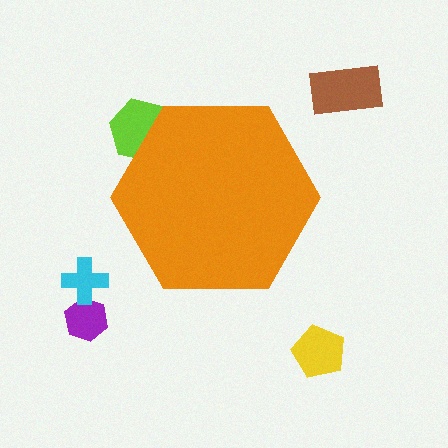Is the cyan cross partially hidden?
No, the cyan cross is fully visible.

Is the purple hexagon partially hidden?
No, the purple hexagon is fully visible.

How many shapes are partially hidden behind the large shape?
1 shape is partially hidden.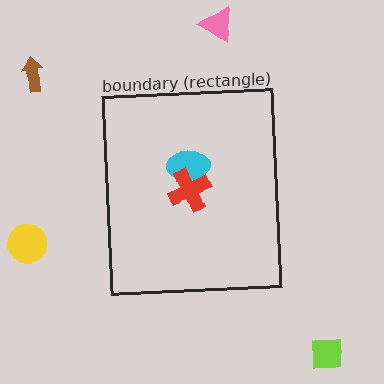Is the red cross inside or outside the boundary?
Inside.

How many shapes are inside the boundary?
2 inside, 4 outside.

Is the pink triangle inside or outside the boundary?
Outside.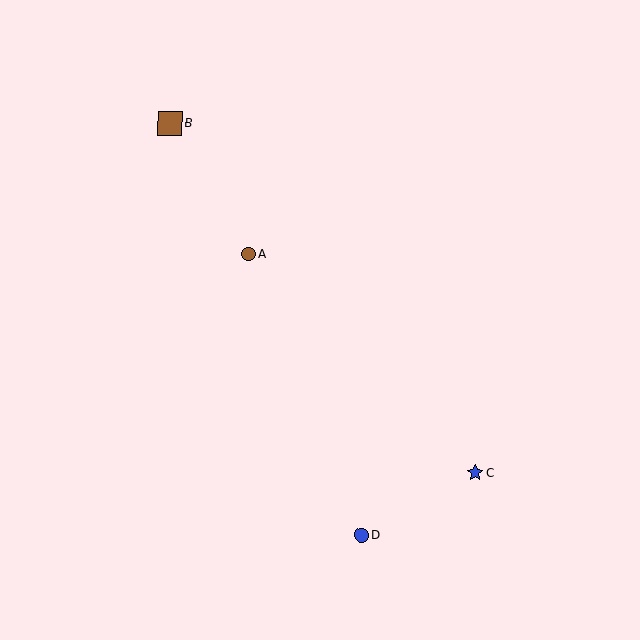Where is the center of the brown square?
The center of the brown square is at (170, 123).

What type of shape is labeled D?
Shape D is a blue circle.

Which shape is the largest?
The brown square (labeled B) is the largest.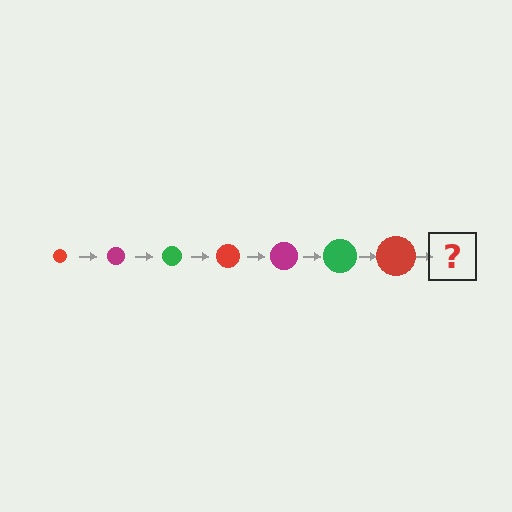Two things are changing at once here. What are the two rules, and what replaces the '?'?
The two rules are that the circle grows larger each step and the color cycles through red, magenta, and green. The '?' should be a magenta circle, larger than the previous one.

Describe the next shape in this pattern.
It should be a magenta circle, larger than the previous one.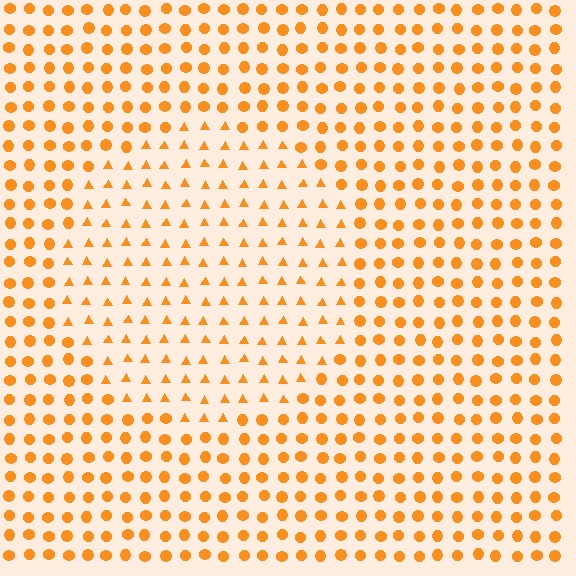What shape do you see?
I see a circle.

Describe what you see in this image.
The image is filled with small orange elements arranged in a uniform grid. A circle-shaped region contains triangles, while the surrounding area contains circles. The boundary is defined purely by the change in element shape.